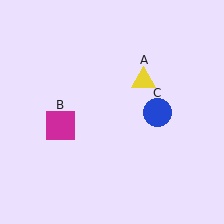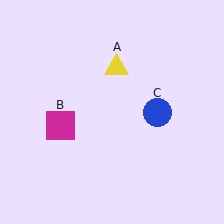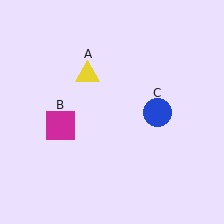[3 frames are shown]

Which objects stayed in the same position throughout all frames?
Magenta square (object B) and blue circle (object C) remained stationary.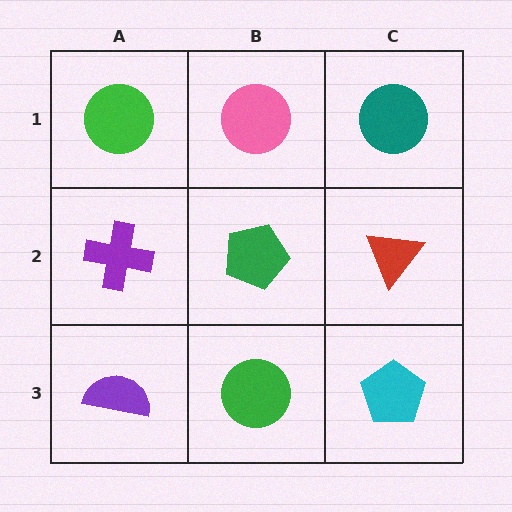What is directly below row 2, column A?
A purple semicircle.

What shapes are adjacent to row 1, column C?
A red triangle (row 2, column C), a pink circle (row 1, column B).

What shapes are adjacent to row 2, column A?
A green circle (row 1, column A), a purple semicircle (row 3, column A), a green pentagon (row 2, column B).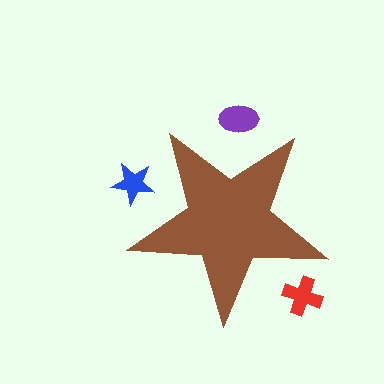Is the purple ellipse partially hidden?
Yes, the purple ellipse is partially hidden behind the brown star.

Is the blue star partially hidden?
Yes, the blue star is partially hidden behind the brown star.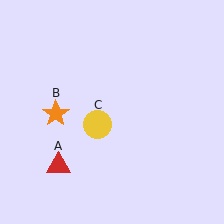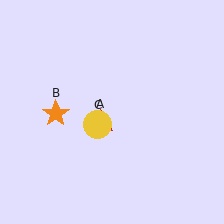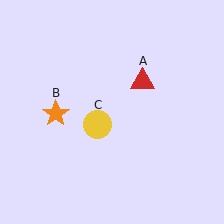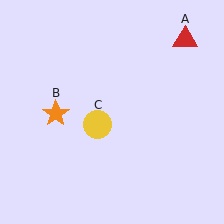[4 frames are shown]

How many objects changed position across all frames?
1 object changed position: red triangle (object A).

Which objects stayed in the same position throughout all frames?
Orange star (object B) and yellow circle (object C) remained stationary.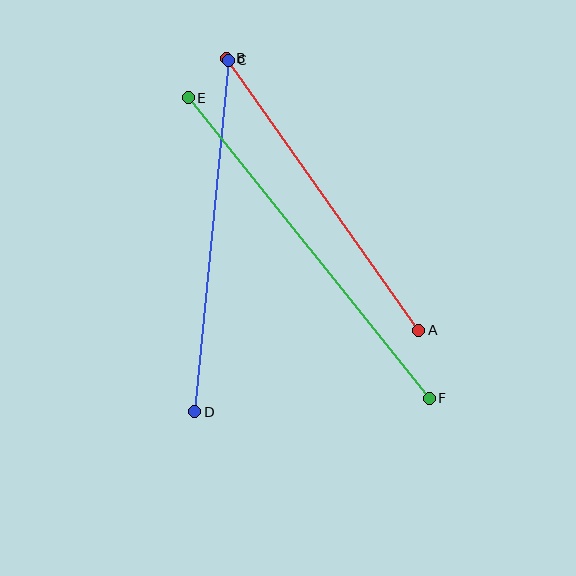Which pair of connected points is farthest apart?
Points E and F are farthest apart.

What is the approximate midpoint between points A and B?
The midpoint is at approximately (323, 194) pixels.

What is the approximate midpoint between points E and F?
The midpoint is at approximately (309, 248) pixels.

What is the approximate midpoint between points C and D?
The midpoint is at approximately (211, 236) pixels.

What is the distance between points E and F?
The distance is approximately 385 pixels.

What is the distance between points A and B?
The distance is approximately 333 pixels.